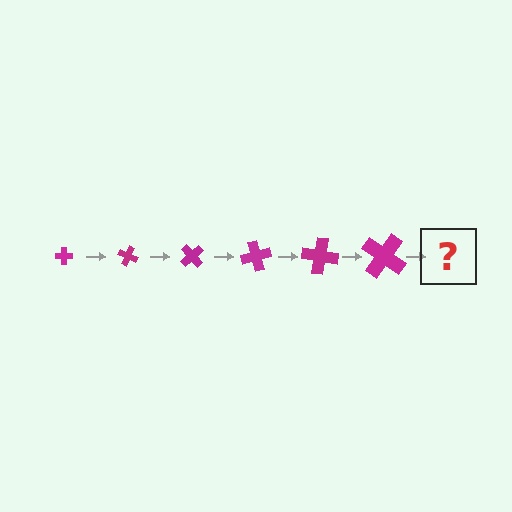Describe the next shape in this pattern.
It should be a cross, larger than the previous one and rotated 150 degrees from the start.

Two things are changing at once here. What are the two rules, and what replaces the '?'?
The two rules are that the cross grows larger each step and it rotates 25 degrees each step. The '?' should be a cross, larger than the previous one and rotated 150 degrees from the start.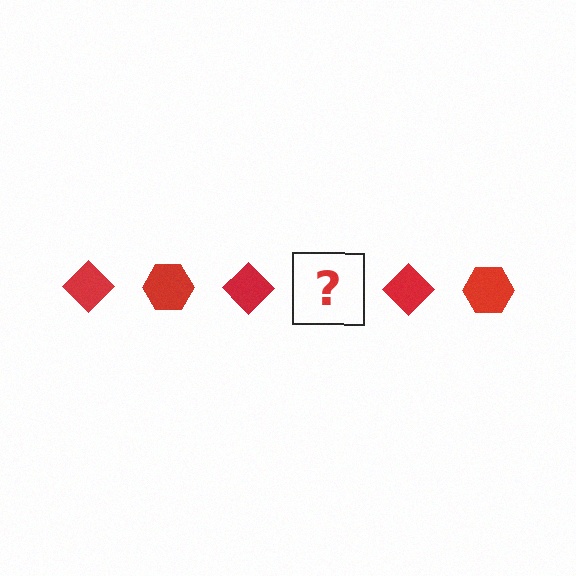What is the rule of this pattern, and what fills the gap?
The rule is that the pattern cycles through diamond, hexagon shapes in red. The gap should be filled with a red hexagon.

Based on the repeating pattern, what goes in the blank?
The blank should be a red hexagon.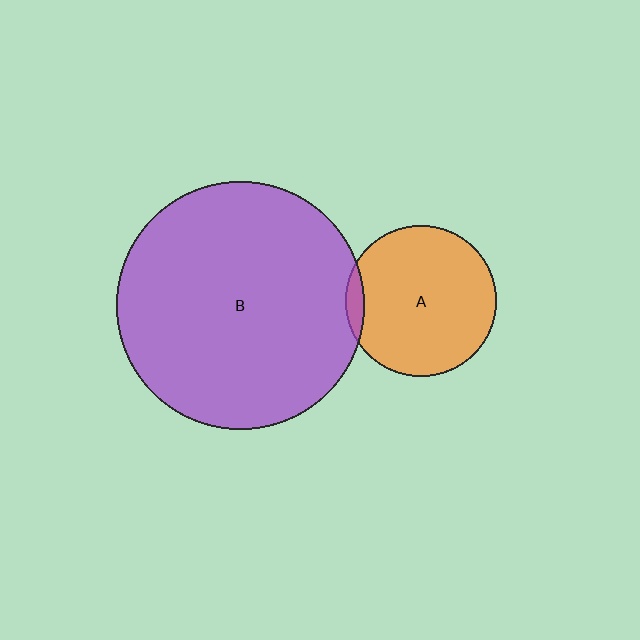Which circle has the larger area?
Circle B (purple).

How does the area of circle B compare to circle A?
Approximately 2.7 times.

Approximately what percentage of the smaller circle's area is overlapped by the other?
Approximately 5%.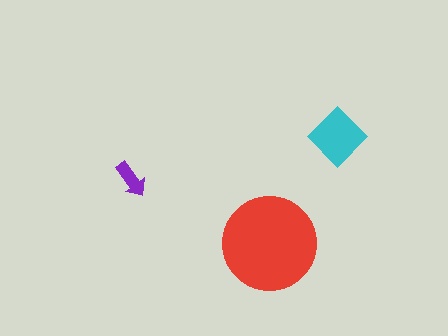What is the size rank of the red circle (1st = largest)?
1st.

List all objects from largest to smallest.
The red circle, the cyan diamond, the purple arrow.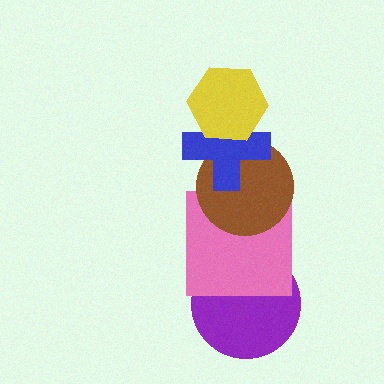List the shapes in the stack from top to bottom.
From top to bottom: the yellow hexagon, the blue cross, the brown circle, the pink square, the purple circle.